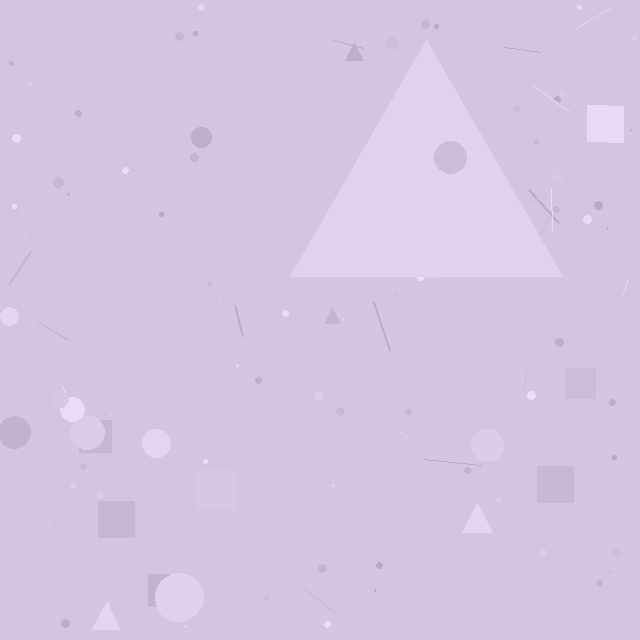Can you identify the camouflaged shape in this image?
The camouflaged shape is a triangle.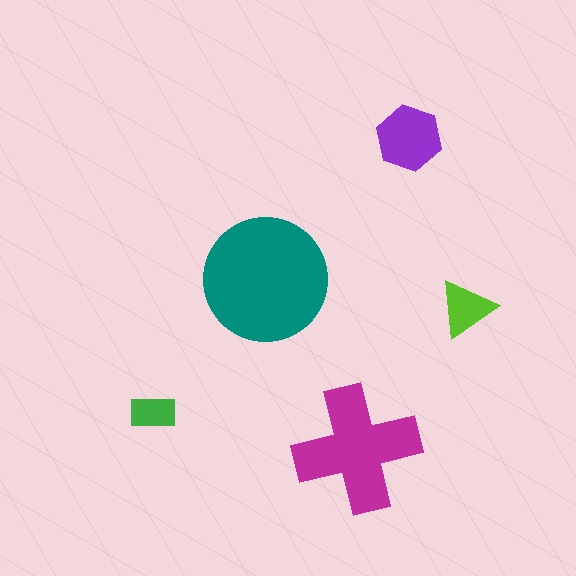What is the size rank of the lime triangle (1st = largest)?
4th.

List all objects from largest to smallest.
The teal circle, the magenta cross, the purple hexagon, the lime triangle, the green rectangle.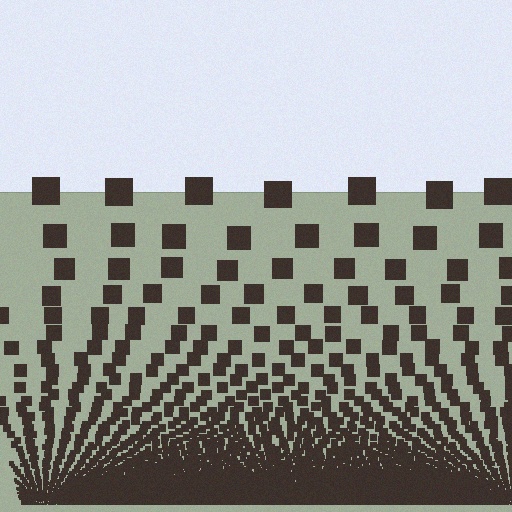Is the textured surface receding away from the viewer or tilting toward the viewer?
The surface appears to tilt toward the viewer. Texture elements get larger and sparser toward the top.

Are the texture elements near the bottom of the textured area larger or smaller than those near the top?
Smaller. The gradient is inverted — elements near the bottom are smaller and denser.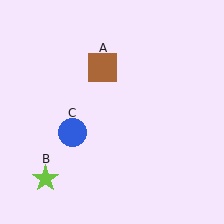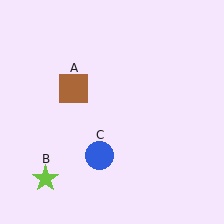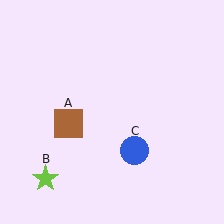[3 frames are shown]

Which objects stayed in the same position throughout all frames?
Lime star (object B) remained stationary.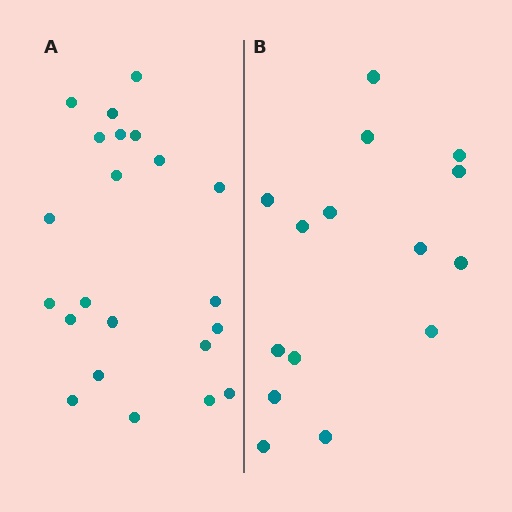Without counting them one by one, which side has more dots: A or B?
Region A (the left region) has more dots.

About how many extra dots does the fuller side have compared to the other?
Region A has roughly 8 or so more dots than region B.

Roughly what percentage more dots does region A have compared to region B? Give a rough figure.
About 45% more.